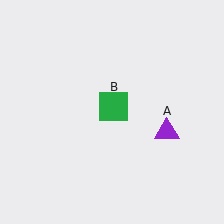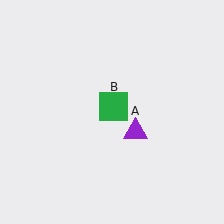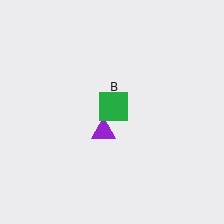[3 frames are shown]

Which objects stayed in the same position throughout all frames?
Green square (object B) remained stationary.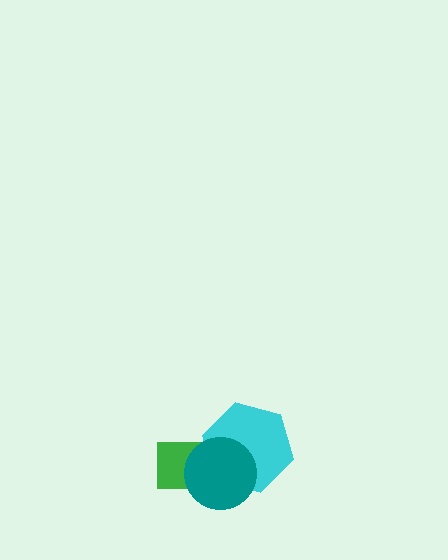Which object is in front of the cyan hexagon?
The teal circle is in front of the cyan hexagon.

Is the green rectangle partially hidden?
Yes, it is partially covered by another shape.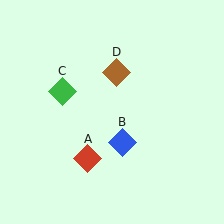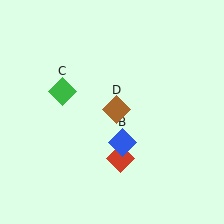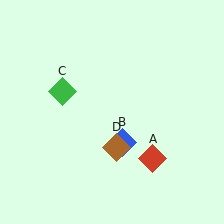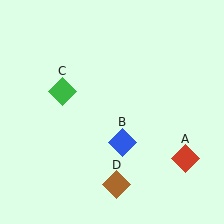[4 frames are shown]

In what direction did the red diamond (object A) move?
The red diamond (object A) moved right.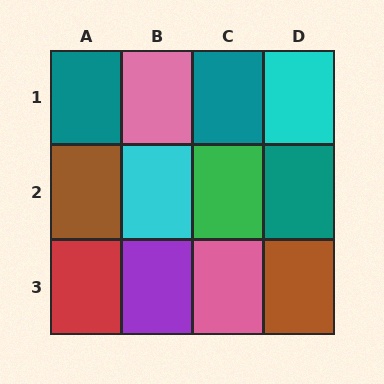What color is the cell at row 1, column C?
Teal.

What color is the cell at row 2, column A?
Brown.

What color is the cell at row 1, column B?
Pink.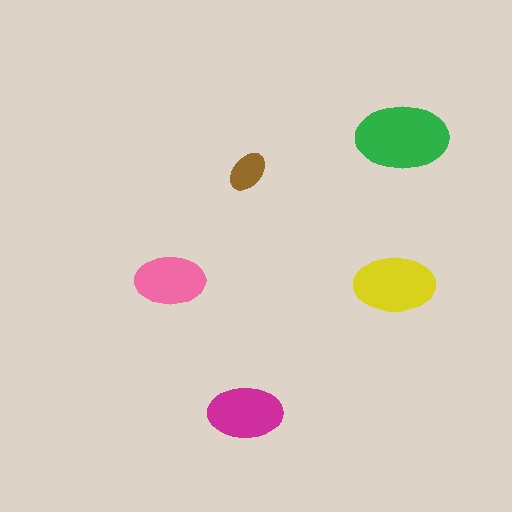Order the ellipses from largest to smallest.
the green one, the yellow one, the magenta one, the pink one, the brown one.